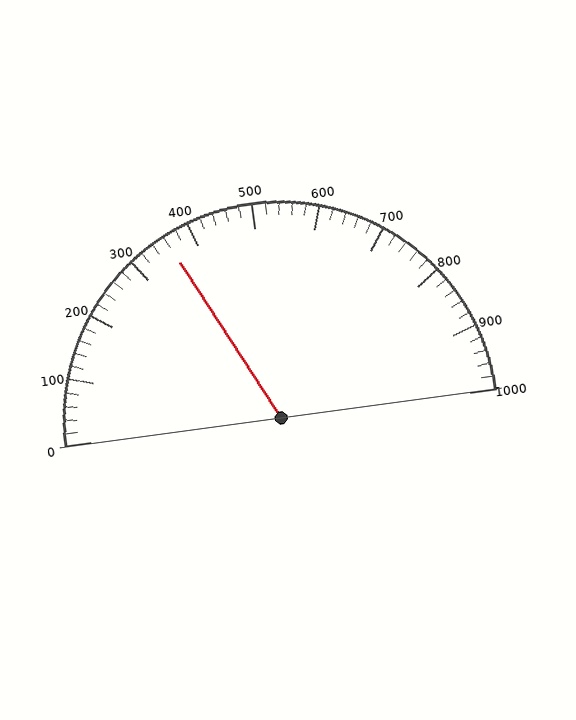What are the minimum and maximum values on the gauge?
The gauge ranges from 0 to 1000.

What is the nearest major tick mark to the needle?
The nearest major tick mark is 400.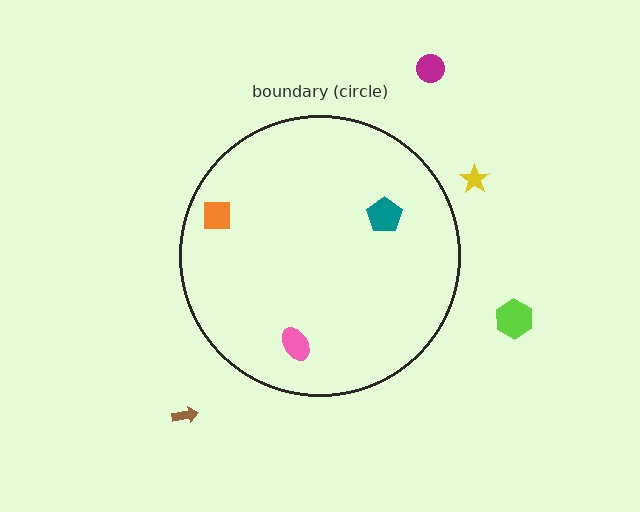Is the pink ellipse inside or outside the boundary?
Inside.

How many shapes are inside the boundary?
3 inside, 4 outside.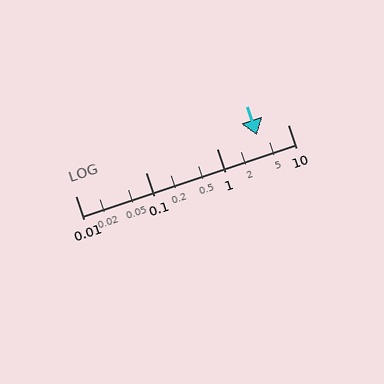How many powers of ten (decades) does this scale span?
The scale spans 3 decades, from 0.01 to 10.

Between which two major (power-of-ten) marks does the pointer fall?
The pointer is between 1 and 10.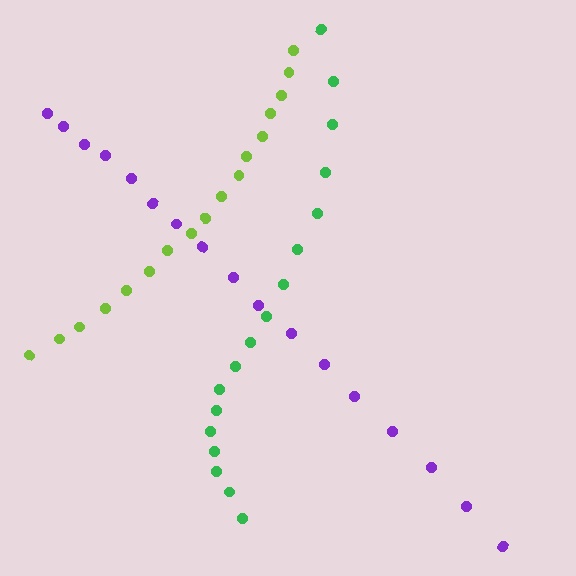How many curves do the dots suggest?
There are 3 distinct paths.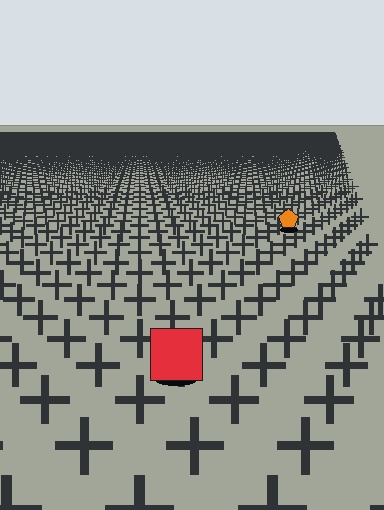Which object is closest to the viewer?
The red square is closest. The texture marks near it are larger and more spread out.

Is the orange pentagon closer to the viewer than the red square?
No. The red square is closer — you can tell from the texture gradient: the ground texture is coarser near it.